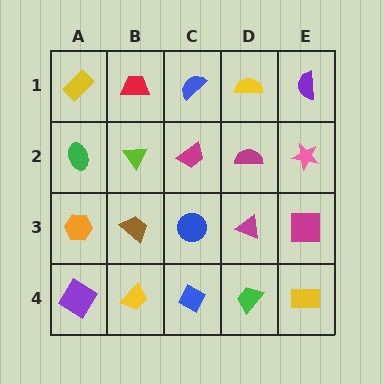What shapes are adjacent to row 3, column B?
A lime triangle (row 2, column B), a yellow trapezoid (row 4, column B), an orange hexagon (row 3, column A), a blue circle (row 3, column C).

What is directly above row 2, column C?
A blue semicircle.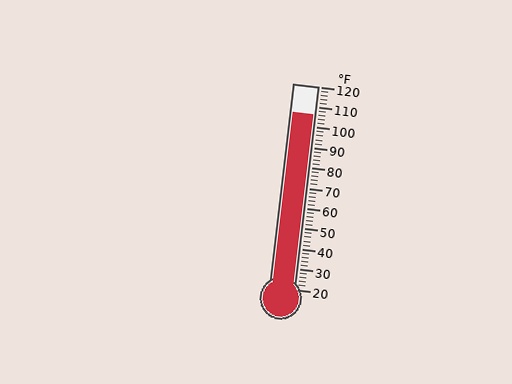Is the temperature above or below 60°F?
The temperature is above 60°F.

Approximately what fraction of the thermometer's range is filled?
The thermometer is filled to approximately 85% of its range.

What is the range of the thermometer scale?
The thermometer scale ranges from 20°F to 120°F.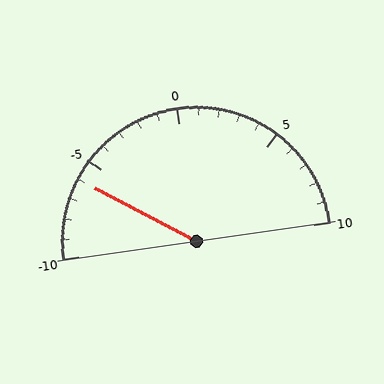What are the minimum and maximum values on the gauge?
The gauge ranges from -10 to 10.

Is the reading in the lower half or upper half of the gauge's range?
The reading is in the lower half of the range (-10 to 10).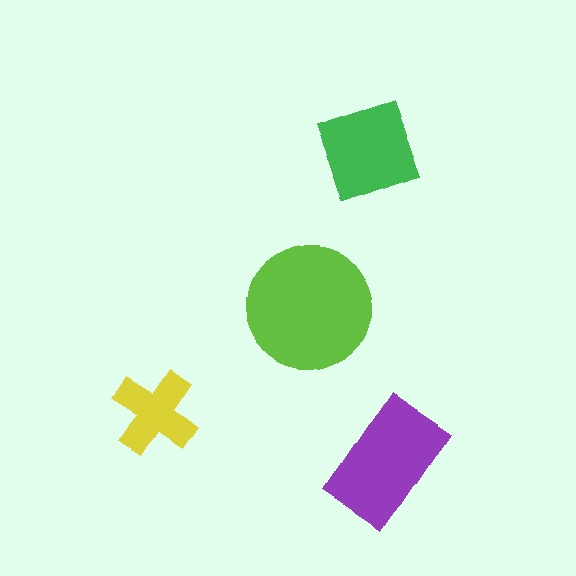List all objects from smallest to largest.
The yellow cross, the green diamond, the purple rectangle, the lime circle.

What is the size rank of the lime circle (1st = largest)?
1st.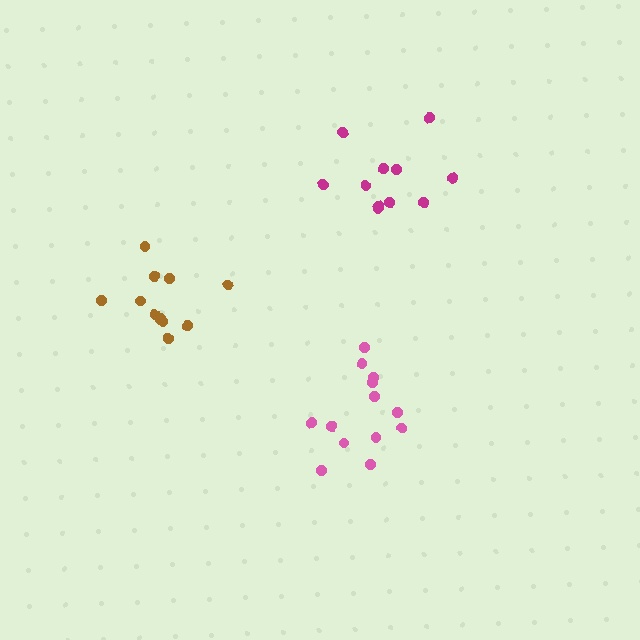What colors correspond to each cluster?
The clusters are colored: pink, brown, magenta.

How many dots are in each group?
Group 1: 13 dots, Group 2: 11 dots, Group 3: 11 dots (35 total).